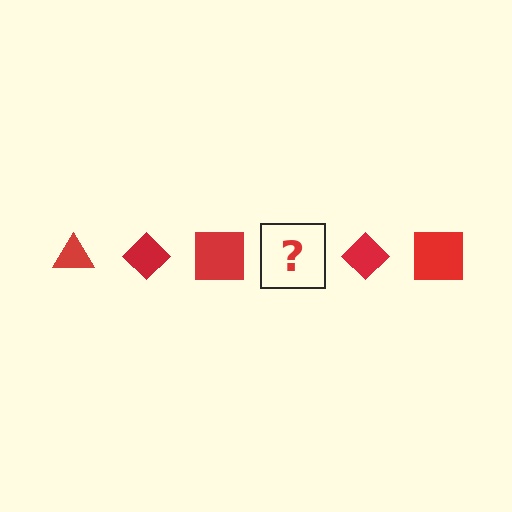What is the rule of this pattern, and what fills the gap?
The rule is that the pattern cycles through triangle, diamond, square shapes in red. The gap should be filled with a red triangle.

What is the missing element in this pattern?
The missing element is a red triangle.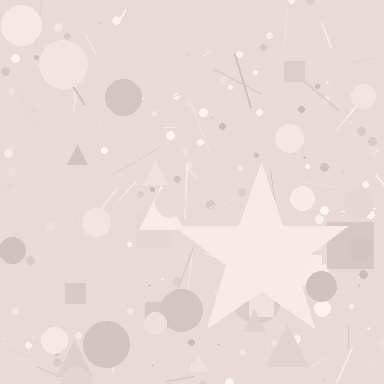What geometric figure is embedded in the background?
A star is embedded in the background.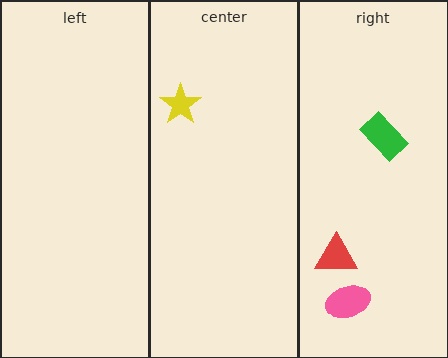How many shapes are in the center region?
1.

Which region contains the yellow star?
The center region.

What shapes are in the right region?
The green rectangle, the red triangle, the pink ellipse.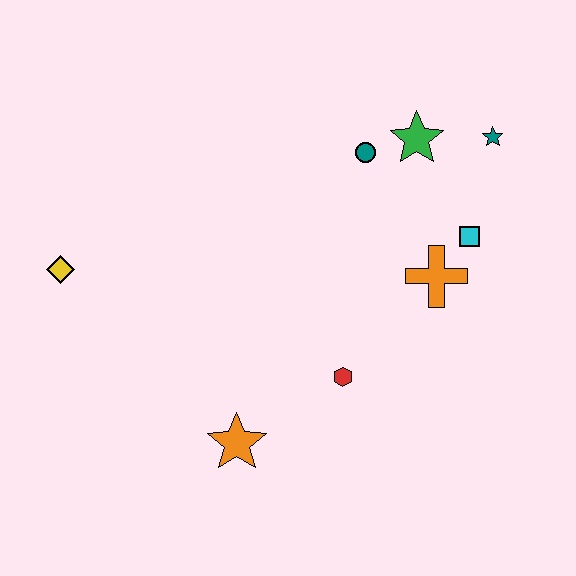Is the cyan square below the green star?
Yes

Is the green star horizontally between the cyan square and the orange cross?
No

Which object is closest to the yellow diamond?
The orange star is closest to the yellow diamond.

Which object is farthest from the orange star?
The teal star is farthest from the orange star.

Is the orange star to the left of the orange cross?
Yes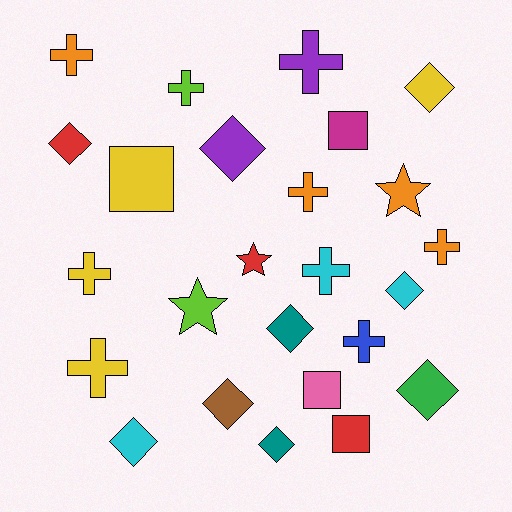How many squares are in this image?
There are 4 squares.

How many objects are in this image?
There are 25 objects.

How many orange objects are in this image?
There are 4 orange objects.